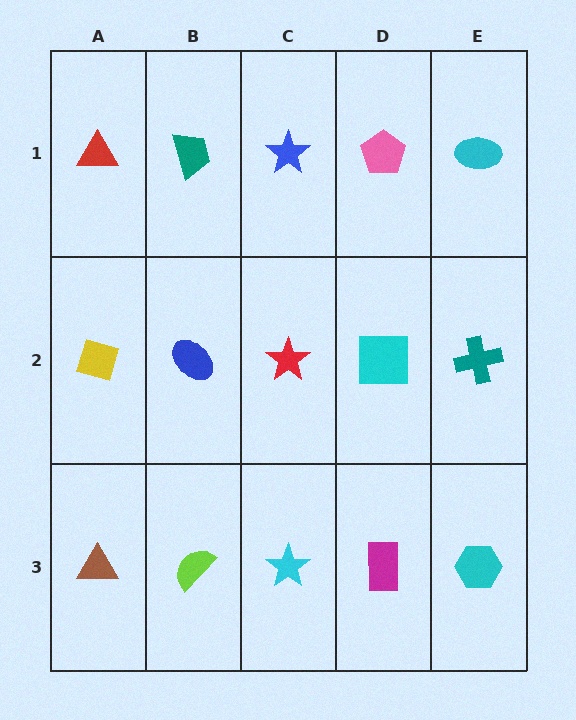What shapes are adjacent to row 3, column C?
A red star (row 2, column C), a lime semicircle (row 3, column B), a magenta rectangle (row 3, column D).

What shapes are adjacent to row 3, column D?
A cyan square (row 2, column D), a cyan star (row 3, column C), a cyan hexagon (row 3, column E).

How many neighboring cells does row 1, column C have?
3.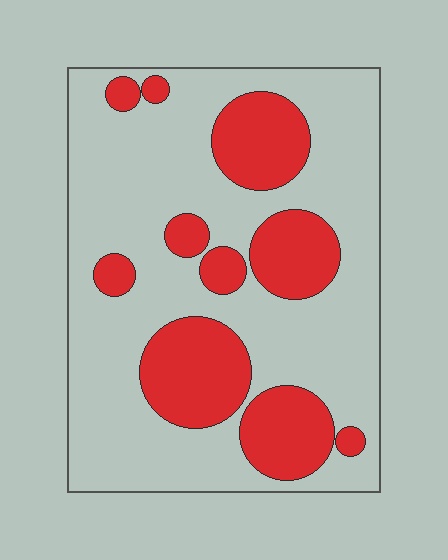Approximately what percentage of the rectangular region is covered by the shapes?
Approximately 30%.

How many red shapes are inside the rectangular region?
10.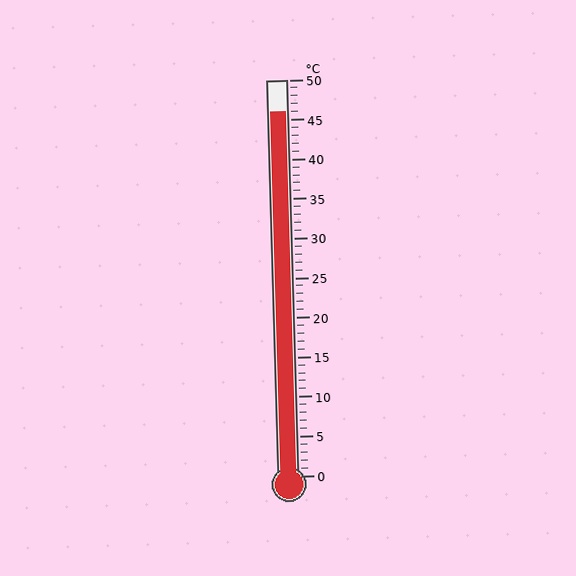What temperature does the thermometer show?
The thermometer shows approximately 46°C.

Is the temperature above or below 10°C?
The temperature is above 10°C.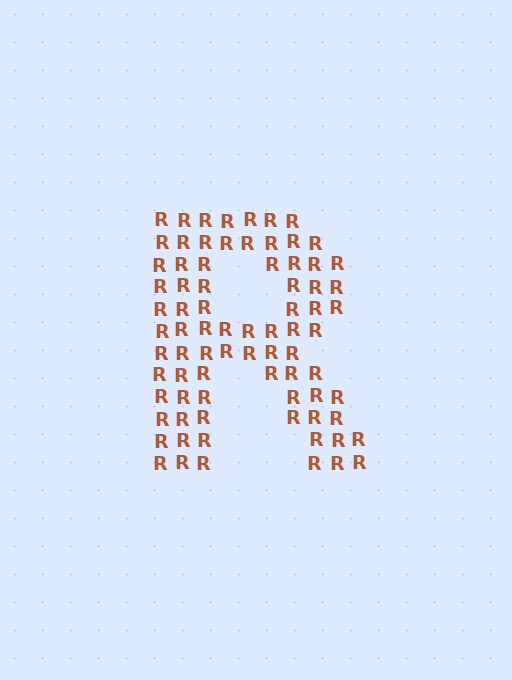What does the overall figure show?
The overall figure shows the letter R.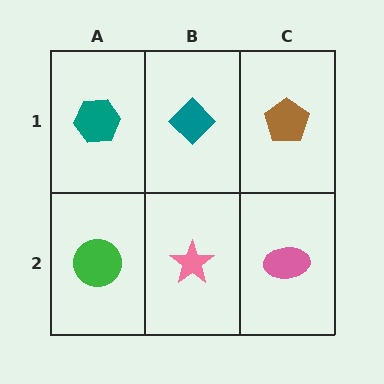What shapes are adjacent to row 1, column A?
A green circle (row 2, column A), a teal diamond (row 1, column B).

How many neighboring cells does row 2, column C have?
2.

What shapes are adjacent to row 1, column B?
A pink star (row 2, column B), a teal hexagon (row 1, column A), a brown pentagon (row 1, column C).